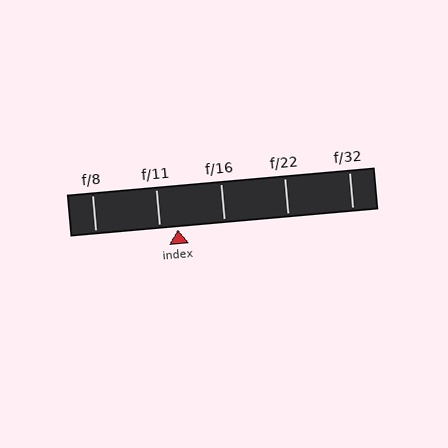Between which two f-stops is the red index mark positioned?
The index mark is between f/11 and f/16.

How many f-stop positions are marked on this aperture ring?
There are 5 f-stop positions marked.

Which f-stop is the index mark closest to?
The index mark is closest to f/11.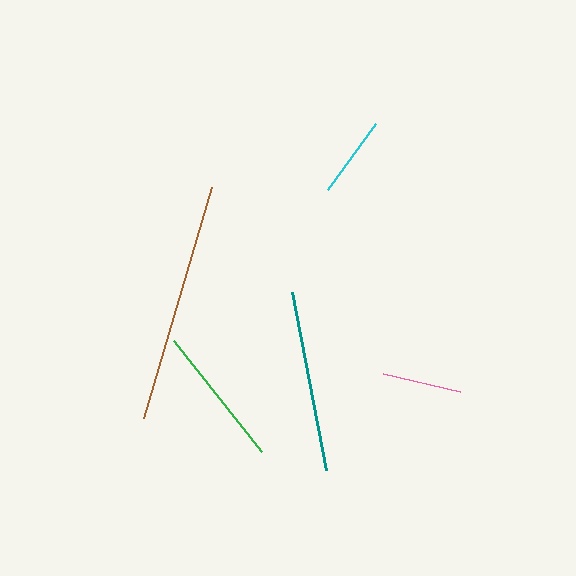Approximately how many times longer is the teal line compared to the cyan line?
The teal line is approximately 2.2 times the length of the cyan line.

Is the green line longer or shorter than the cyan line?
The green line is longer than the cyan line.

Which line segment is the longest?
The brown line is the longest at approximately 240 pixels.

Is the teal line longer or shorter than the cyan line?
The teal line is longer than the cyan line.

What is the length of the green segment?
The green segment is approximately 142 pixels long.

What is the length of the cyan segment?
The cyan segment is approximately 81 pixels long.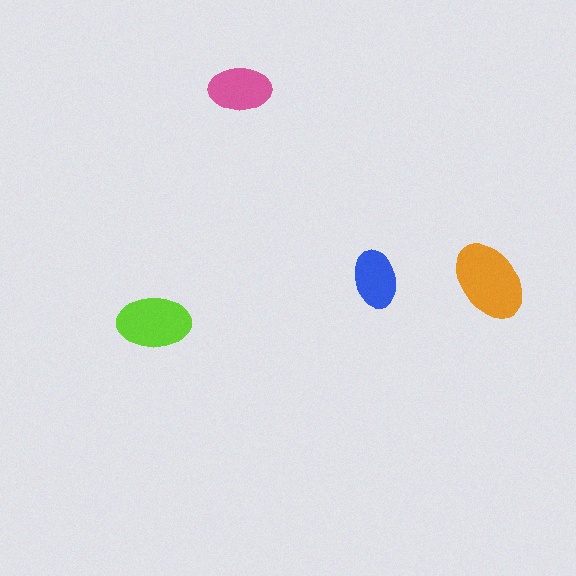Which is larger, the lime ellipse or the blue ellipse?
The lime one.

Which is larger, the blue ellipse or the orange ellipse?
The orange one.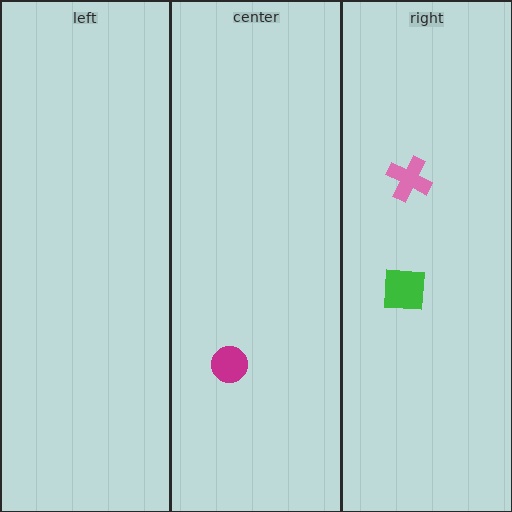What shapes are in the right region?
The green square, the pink cross.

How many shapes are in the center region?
1.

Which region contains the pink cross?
The right region.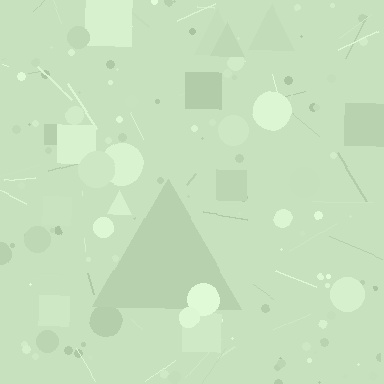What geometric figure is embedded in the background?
A triangle is embedded in the background.